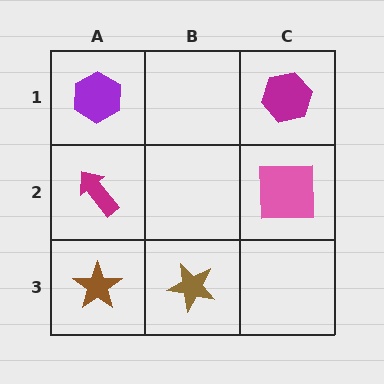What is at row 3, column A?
A brown star.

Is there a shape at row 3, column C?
No, that cell is empty.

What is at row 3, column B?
A brown star.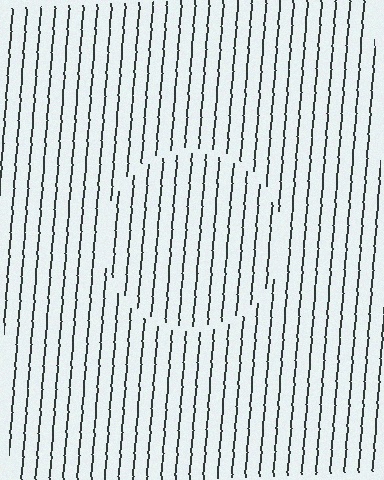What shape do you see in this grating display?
An illusory circle. The interior of the shape contains the same grating, shifted by half a period — the contour is defined by the phase discontinuity where line-ends from the inner and outer gratings abut.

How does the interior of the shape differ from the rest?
The interior of the shape contains the same grating, shifted by half a period — the contour is defined by the phase discontinuity where line-ends from the inner and outer gratings abut.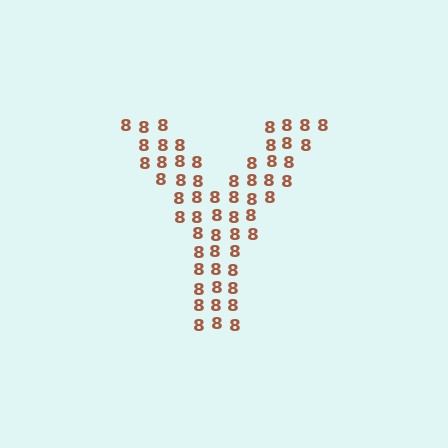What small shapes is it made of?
It is made of small digit 8's.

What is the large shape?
The large shape is the letter Y.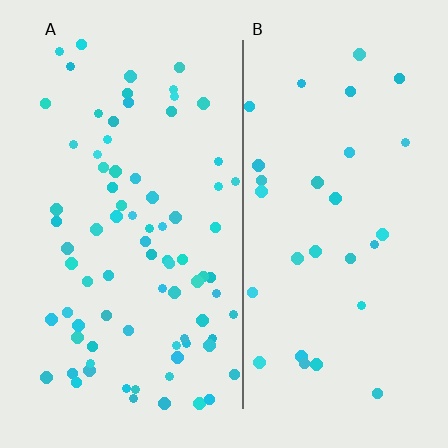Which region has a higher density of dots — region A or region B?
A (the left).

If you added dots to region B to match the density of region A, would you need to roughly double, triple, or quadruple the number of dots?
Approximately triple.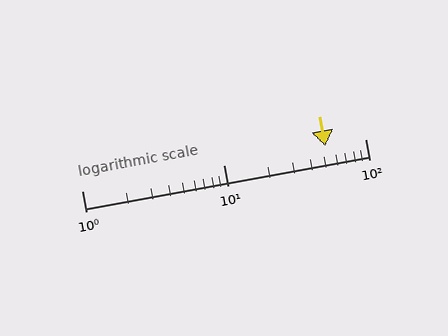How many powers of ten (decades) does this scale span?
The scale spans 2 decades, from 1 to 100.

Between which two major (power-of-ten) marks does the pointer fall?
The pointer is between 10 and 100.